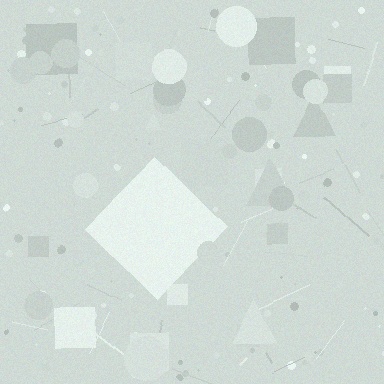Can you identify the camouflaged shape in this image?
The camouflaged shape is a diamond.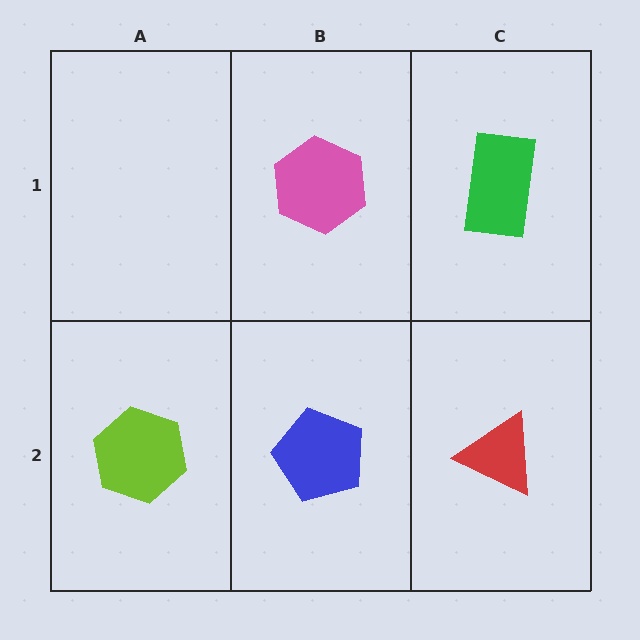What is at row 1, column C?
A green rectangle.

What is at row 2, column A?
A lime hexagon.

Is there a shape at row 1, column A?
No, that cell is empty.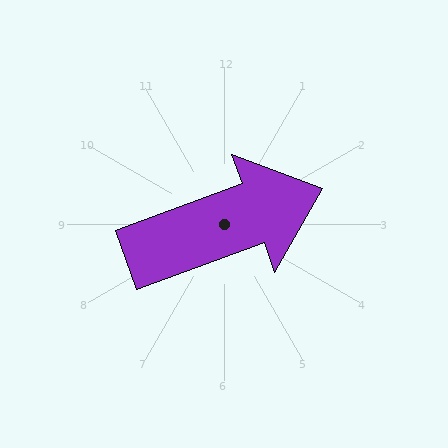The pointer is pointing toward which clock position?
Roughly 2 o'clock.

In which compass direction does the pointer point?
East.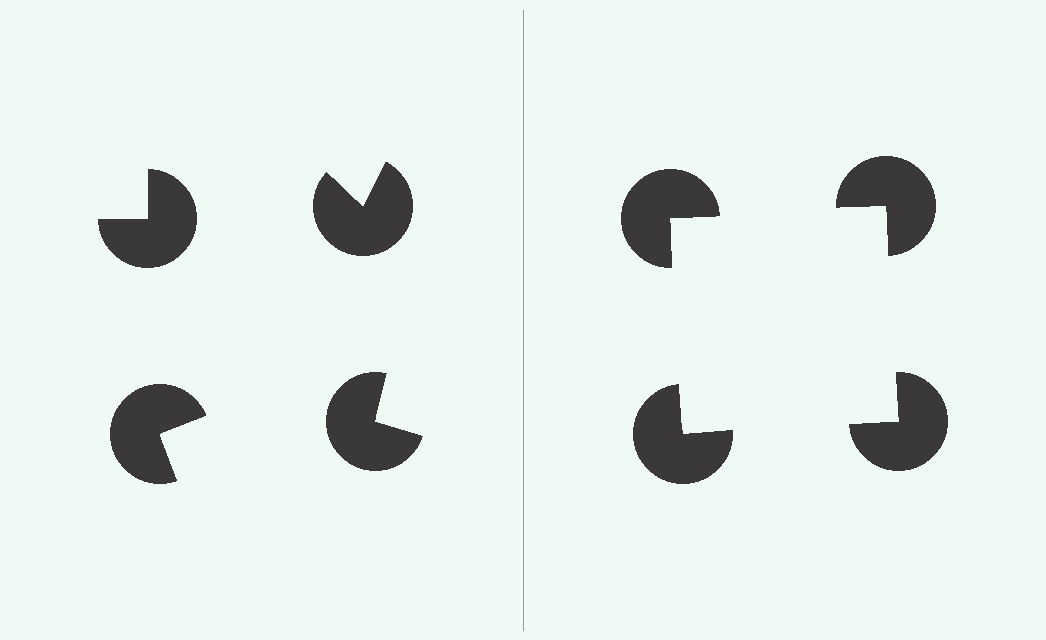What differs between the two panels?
The pac-man discs are positioned identically on both sides; only the wedge orientations differ. On the right they align to a square; on the left they are misaligned.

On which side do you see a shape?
An illusory square appears on the right side. On the left side the wedge cuts are rotated, so no coherent shape forms.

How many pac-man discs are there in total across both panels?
8 — 4 on each side.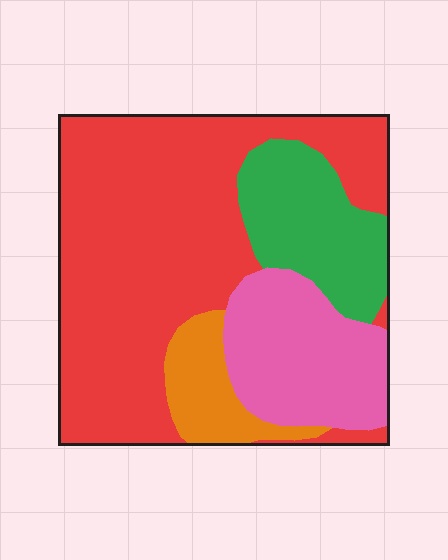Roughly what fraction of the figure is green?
Green takes up about one sixth (1/6) of the figure.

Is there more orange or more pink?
Pink.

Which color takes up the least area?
Orange, at roughly 10%.